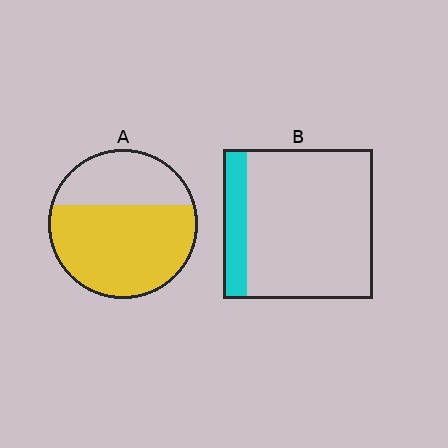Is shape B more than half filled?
No.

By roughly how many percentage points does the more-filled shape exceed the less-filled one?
By roughly 50 percentage points (A over B).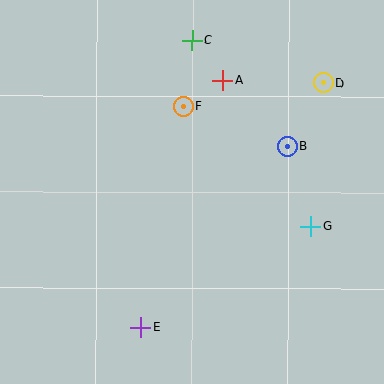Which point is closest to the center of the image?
Point F at (184, 106) is closest to the center.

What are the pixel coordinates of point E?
Point E is at (140, 327).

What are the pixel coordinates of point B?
Point B is at (287, 147).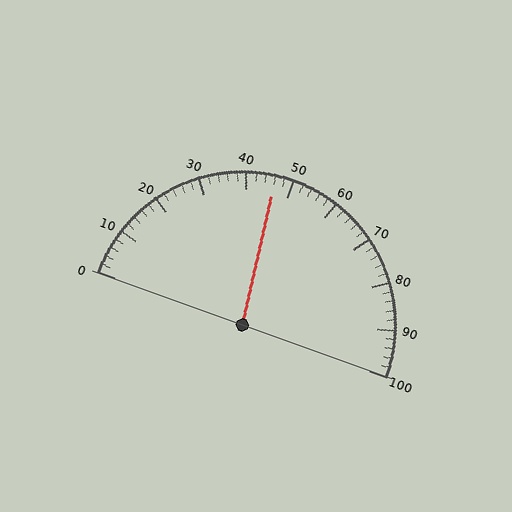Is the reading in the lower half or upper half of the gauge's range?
The reading is in the lower half of the range (0 to 100).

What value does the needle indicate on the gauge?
The needle indicates approximately 46.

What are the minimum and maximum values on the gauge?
The gauge ranges from 0 to 100.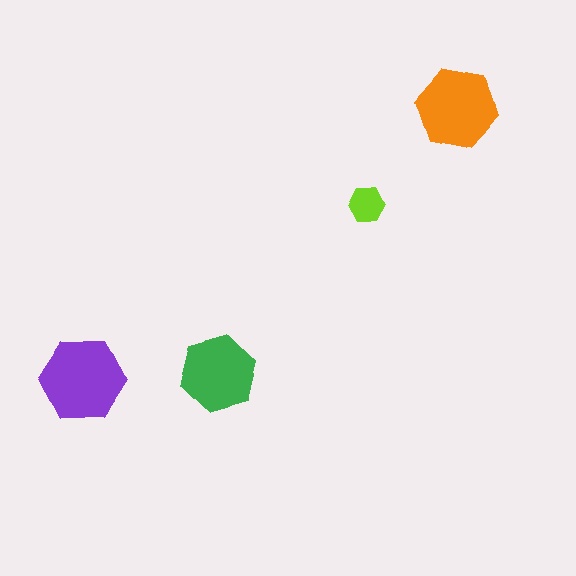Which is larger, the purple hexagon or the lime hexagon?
The purple one.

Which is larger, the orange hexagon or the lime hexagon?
The orange one.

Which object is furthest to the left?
The purple hexagon is leftmost.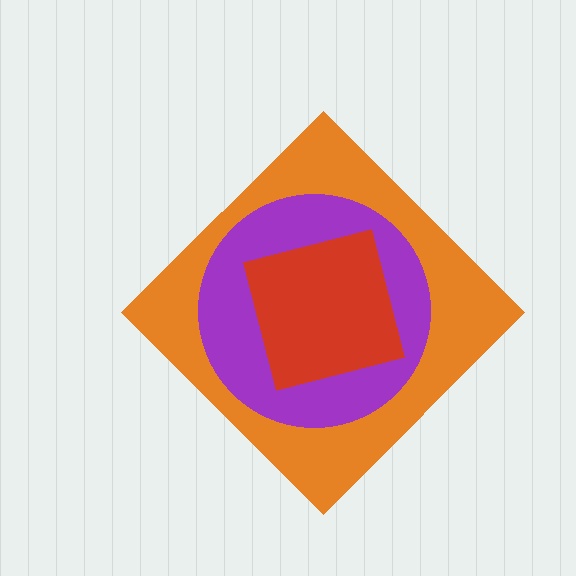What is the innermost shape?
The red square.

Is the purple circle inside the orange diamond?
Yes.